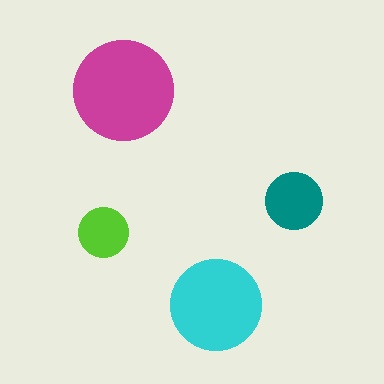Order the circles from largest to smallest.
the magenta one, the cyan one, the teal one, the lime one.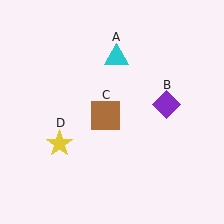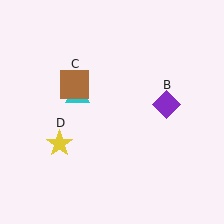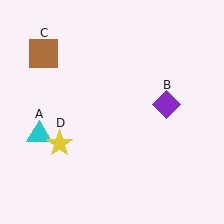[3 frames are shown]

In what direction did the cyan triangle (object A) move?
The cyan triangle (object A) moved down and to the left.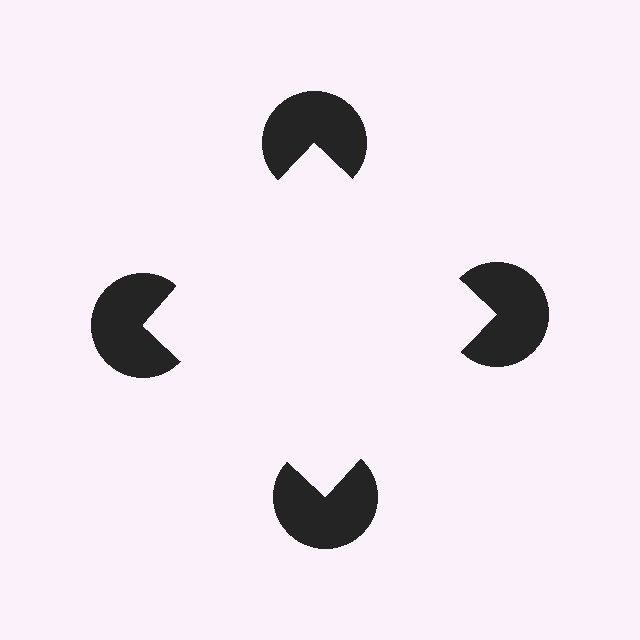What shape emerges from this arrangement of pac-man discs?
An illusory square — its edges are inferred from the aligned wedge cuts in the pac-man discs, not physically drawn.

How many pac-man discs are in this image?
There are 4 — one at each vertex of the illusory square.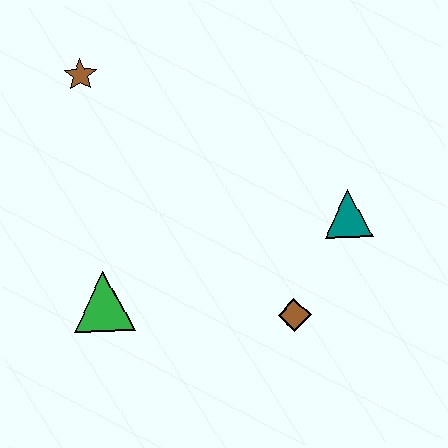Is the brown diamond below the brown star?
Yes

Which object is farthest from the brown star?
The brown diamond is farthest from the brown star.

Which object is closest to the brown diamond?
The teal triangle is closest to the brown diamond.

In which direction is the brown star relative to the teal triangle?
The brown star is to the left of the teal triangle.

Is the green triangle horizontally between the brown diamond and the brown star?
Yes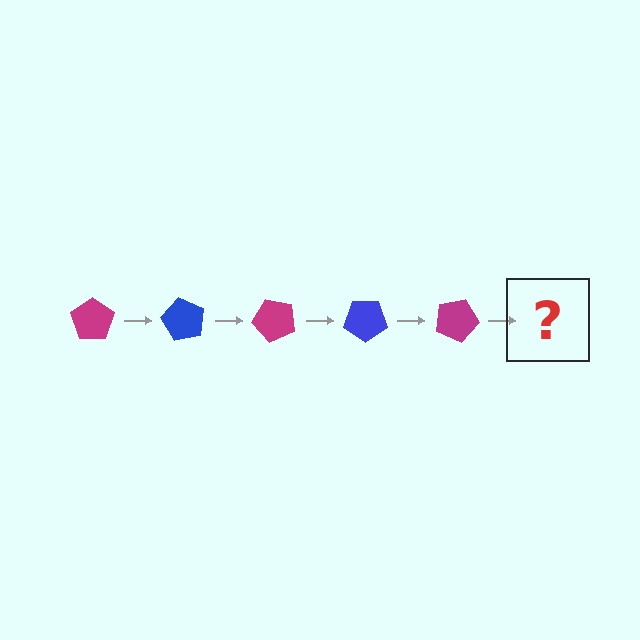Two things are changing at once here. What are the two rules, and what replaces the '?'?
The two rules are that it rotates 60 degrees each step and the color cycles through magenta and blue. The '?' should be a blue pentagon, rotated 300 degrees from the start.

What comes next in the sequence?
The next element should be a blue pentagon, rotated 300 degrees from the start.